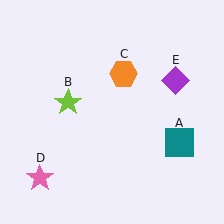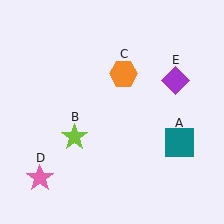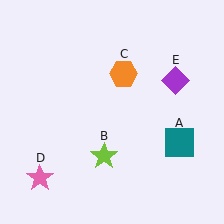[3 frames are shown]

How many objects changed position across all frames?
1 object changed position: lime star (object B).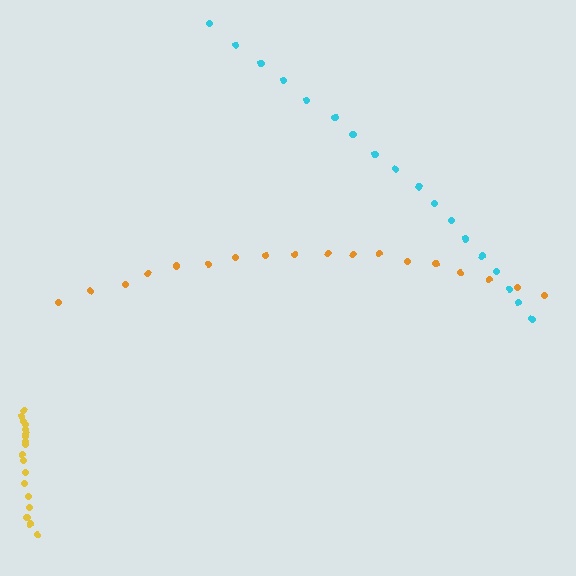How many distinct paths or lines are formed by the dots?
There are 3 distinct paths.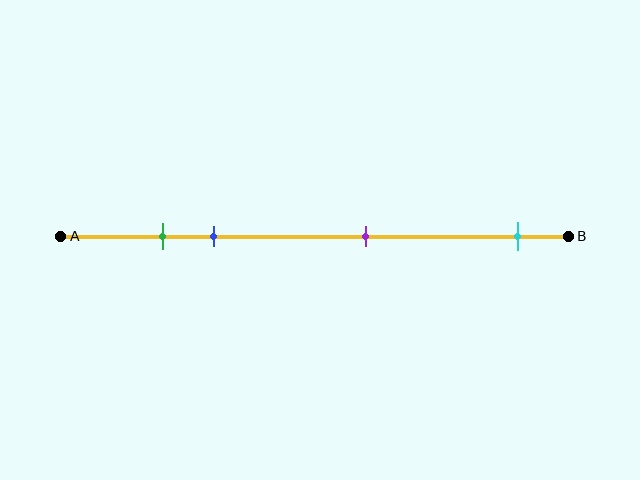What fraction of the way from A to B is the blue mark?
The blue mark is approximately 30% (0.3) of the way from A to B.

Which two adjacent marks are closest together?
The green and blue marks are the closest adjacent pair.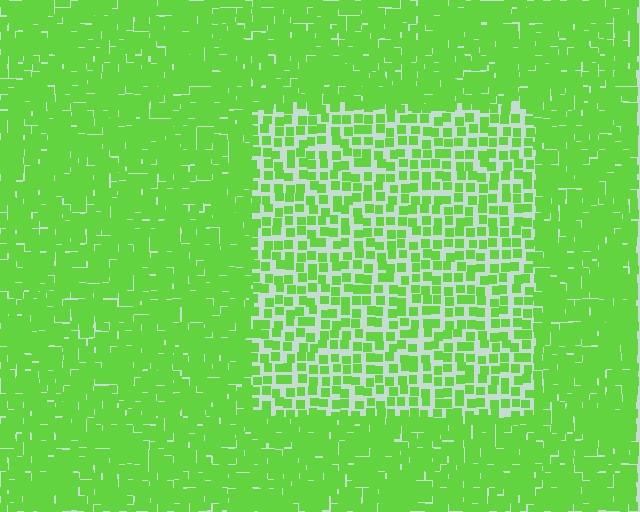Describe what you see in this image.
The image contains small lime elements arranged at two different densities. A rectangle-shaped region is visible where the elements are less densely packed than the surrounding area.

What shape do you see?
I see a rectangle.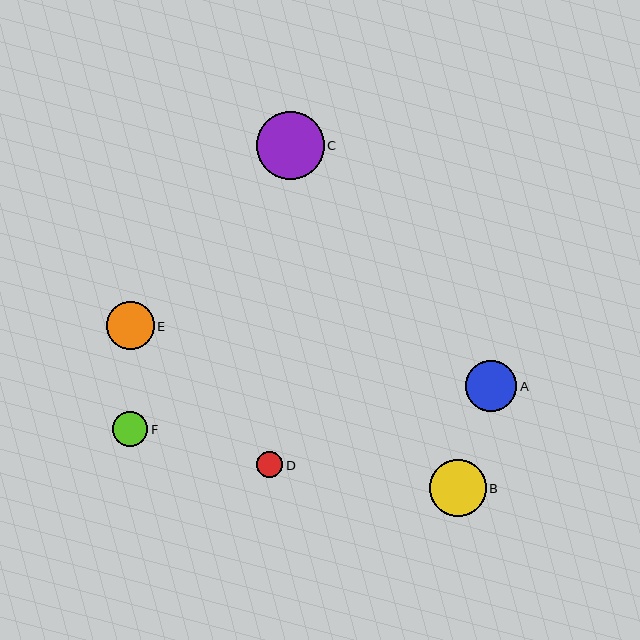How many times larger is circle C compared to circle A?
Circle C is approximately 1.3 times the size of circle A.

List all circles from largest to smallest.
From largest to smallest: C, B, A, E, F, D.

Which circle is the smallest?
Circle D is the smallest with a size of approximately 27 pixels.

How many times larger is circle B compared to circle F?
Circle B is approximately 1.6 times the size of circle F.